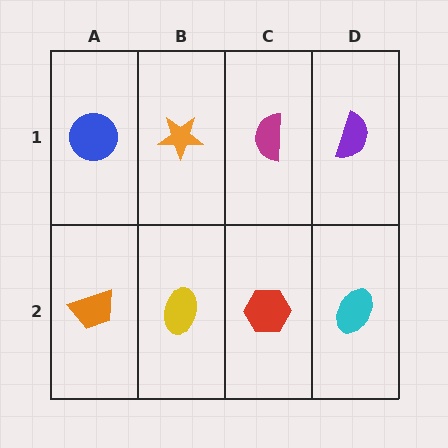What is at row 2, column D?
A cyan ellipse.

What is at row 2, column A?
An orange trapezoid.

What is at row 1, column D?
A purple semicircle.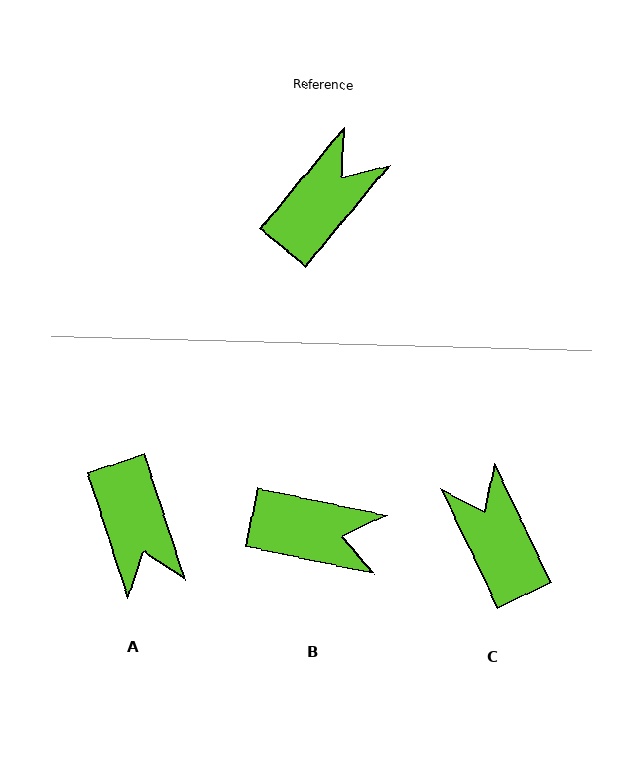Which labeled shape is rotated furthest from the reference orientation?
A, about 122 degrees away.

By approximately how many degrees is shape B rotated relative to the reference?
Approximately 62 degrees clockwise.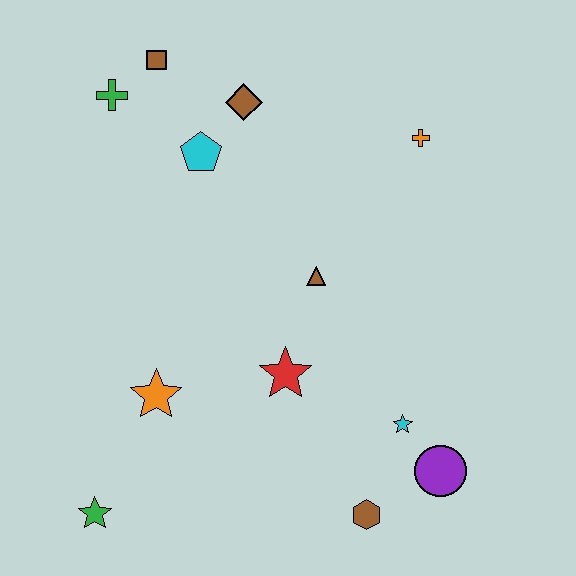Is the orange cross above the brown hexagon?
Yes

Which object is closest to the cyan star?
The purple circle is closest to the cyan star.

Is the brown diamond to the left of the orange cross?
Yes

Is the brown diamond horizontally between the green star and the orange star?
No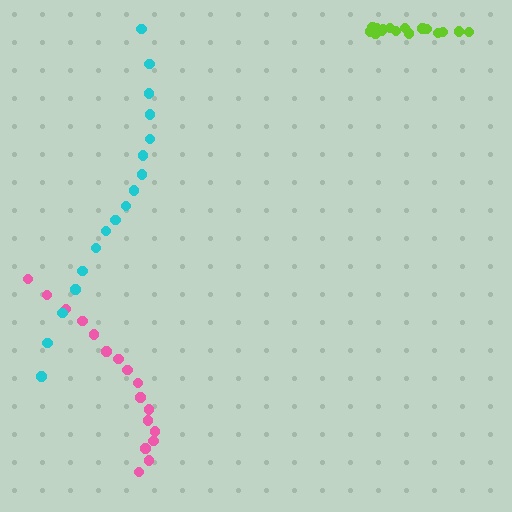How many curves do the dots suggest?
There are 3 distinct paths.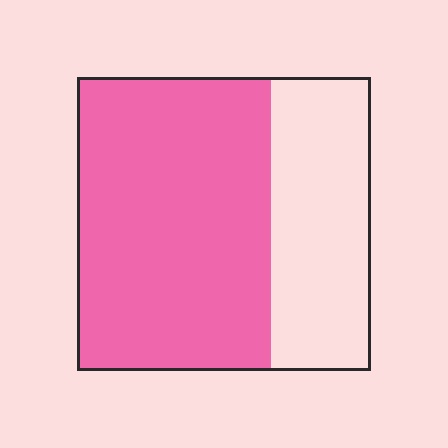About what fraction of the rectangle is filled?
About two thirds (2/3).